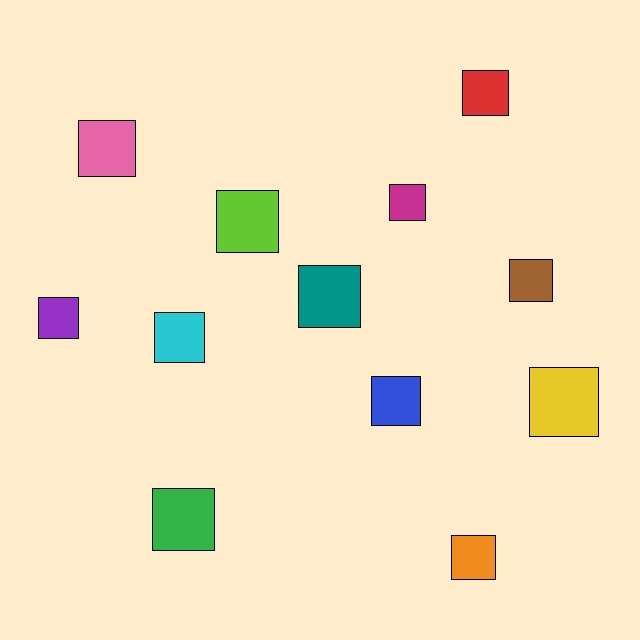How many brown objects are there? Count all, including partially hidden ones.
There is 1 brown object.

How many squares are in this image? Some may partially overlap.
There are 12 squares.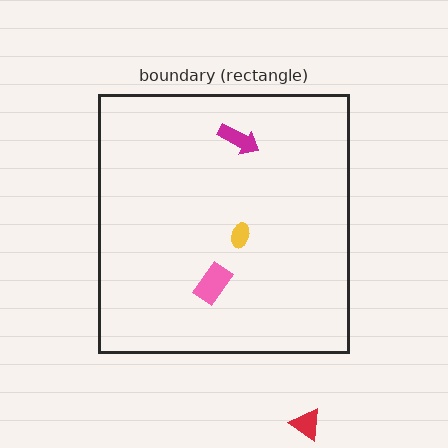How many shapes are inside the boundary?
3 inside, 1 outside.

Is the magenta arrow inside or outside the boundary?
Inside.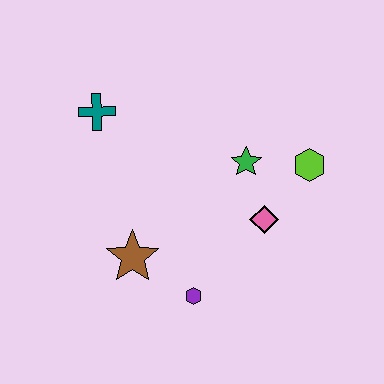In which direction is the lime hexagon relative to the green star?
The lime hexagon is to the right of the green star.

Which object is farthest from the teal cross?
The lime hexagon is farthest from the teal cross.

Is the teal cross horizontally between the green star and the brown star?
No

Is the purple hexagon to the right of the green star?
No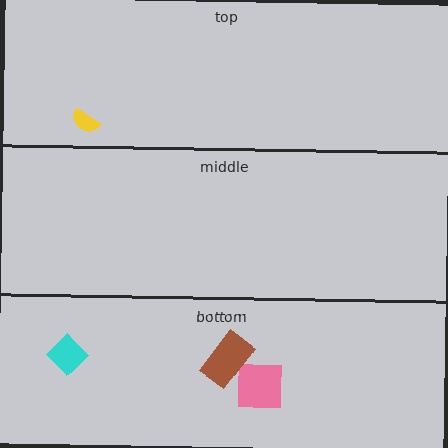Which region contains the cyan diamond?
The bottom region.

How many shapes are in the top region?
1.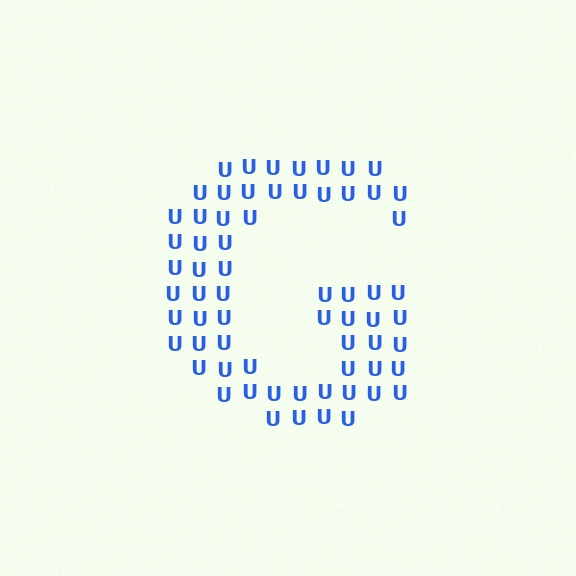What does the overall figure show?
The overall figure shows the letter G.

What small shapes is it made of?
It is made of small letter U's.